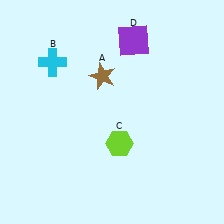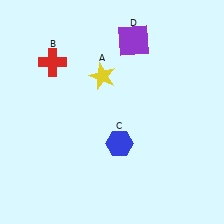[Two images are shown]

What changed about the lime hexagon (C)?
In Image 1, C is lime. In Image 2, it changed to blue.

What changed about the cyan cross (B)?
In Image 1, B is cyan. In Image 2, it changed to red.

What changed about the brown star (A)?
In Image 1, A is brown. In Image 2, it changed to yellow.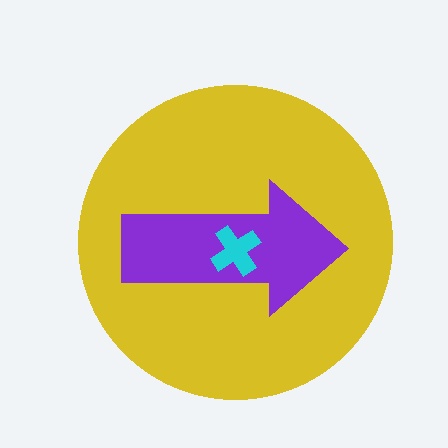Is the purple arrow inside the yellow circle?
Yes.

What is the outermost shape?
The yellow circle.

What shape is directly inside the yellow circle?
The purple arrow.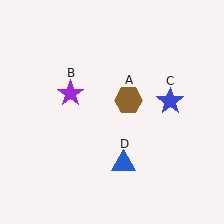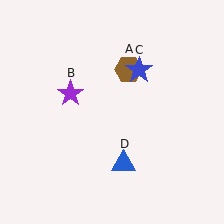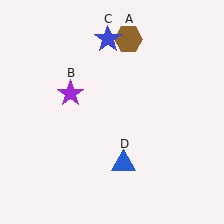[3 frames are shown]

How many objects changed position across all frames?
2 objects changed position: brown hexagon (object A), blue star (object C).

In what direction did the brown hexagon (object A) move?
The brown hexagon (object A) moved up.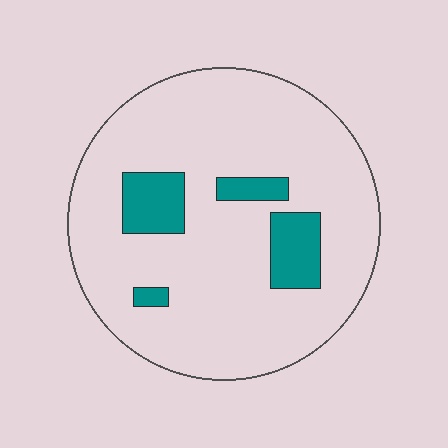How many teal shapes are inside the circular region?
4.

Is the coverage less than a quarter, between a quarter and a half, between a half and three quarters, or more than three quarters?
Less than a quarter.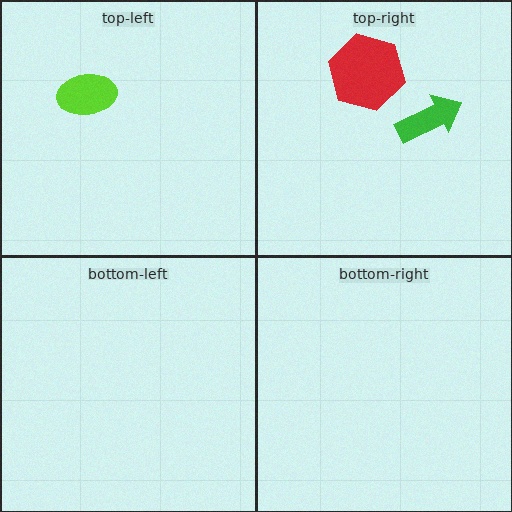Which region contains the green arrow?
The top-right region.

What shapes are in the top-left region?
The lime ellipse.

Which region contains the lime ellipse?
The top-left region.